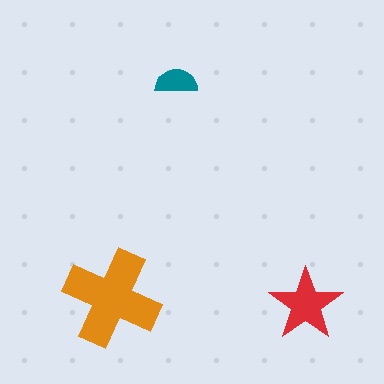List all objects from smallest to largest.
The teal semicircle, the red star, the orange cross.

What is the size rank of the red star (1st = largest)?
2nd.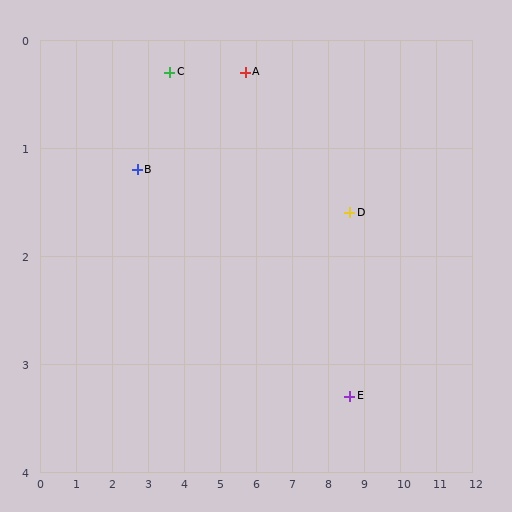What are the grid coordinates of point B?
Point B is at approximately (2.7, 1.2).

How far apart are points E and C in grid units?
Points E and C are about 5.8 grid units apart.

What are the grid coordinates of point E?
Point E is at approximately (8.6, 3.3).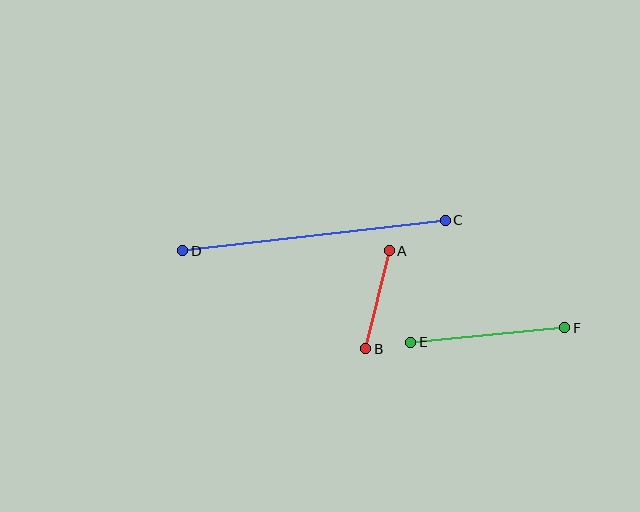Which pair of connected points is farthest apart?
Points C and D are farthest apart.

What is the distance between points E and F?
The distance is approximately 155 pixels.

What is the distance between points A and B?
The distance is approximately 101 pixels.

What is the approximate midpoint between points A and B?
The midpoint is at approximately (378, 300) pixels.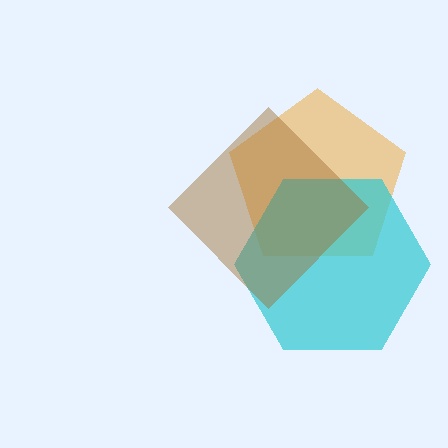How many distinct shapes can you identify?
There are 3 distinct shapes: an orange pentagon, a cyan hexagon, a brown diamond.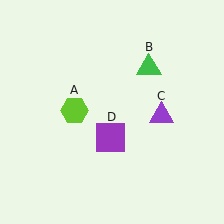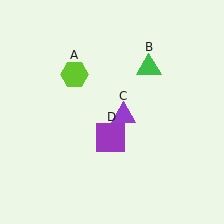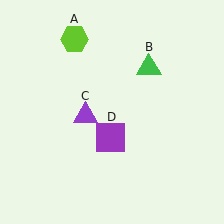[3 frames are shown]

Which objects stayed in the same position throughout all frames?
Green triangle (object B) and purple square (object D) remained stationary.